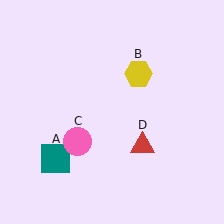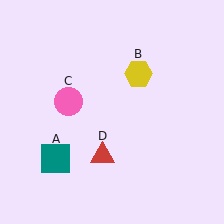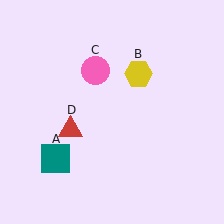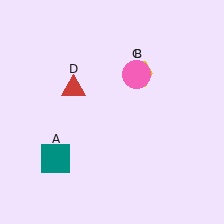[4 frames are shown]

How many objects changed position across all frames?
2 objects changed position: pink circle (object C), red triangle (object D).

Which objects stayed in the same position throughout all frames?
Teal square (object A) and yellow hexagon (object B) remained stationary.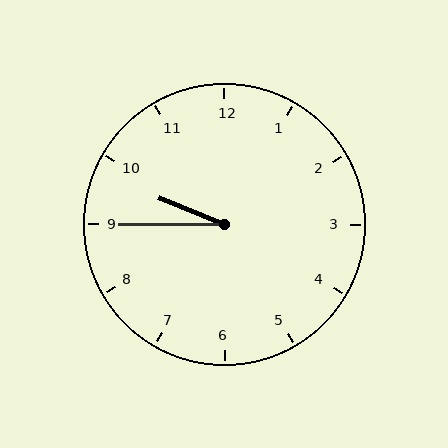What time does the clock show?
9:45.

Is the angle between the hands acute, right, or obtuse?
It is acute.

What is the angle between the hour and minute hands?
Approximately 22 degrees.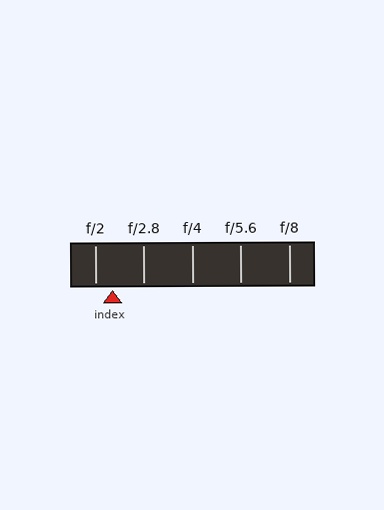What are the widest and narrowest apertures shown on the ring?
The widest aperture shown is f/2 and the narrowest is f/8.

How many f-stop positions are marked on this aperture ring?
There are 5 f-stop positions marked.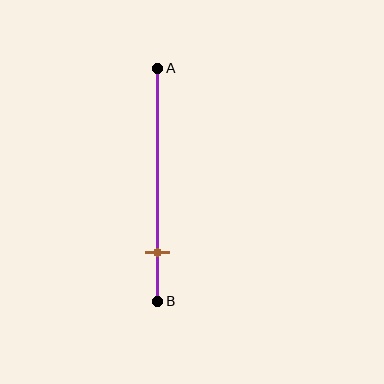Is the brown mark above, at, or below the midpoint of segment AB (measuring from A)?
The brown mark is below the midpoint of segment AB.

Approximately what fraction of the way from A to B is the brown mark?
The brown mark is approximately 80% of the way from A to B.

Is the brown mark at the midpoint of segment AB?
No, the mark is at about 80% from A, not at the 50% midpoint.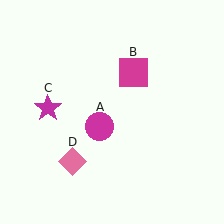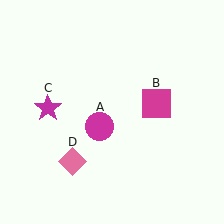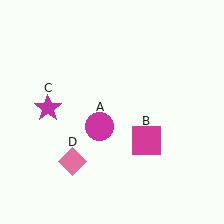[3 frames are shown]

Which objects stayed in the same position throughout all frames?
Magenta circle (object A) and magenta star (object C) and pink diamond (object D) remained stationary.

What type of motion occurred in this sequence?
The magenta square (object B) rotated clockwise around the center of the scene.